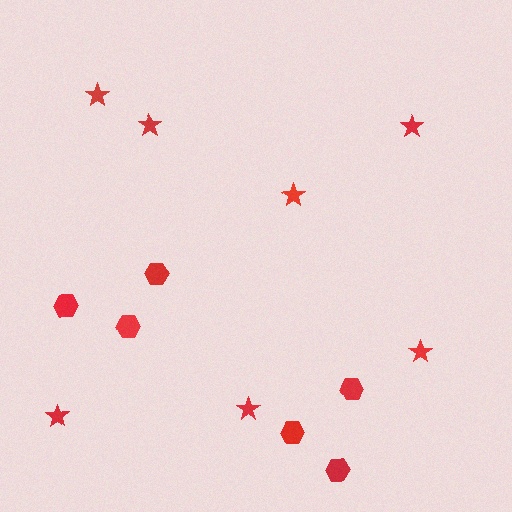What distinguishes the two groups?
There are 2 groups: one group of hexagons (6) and one group of stars (7).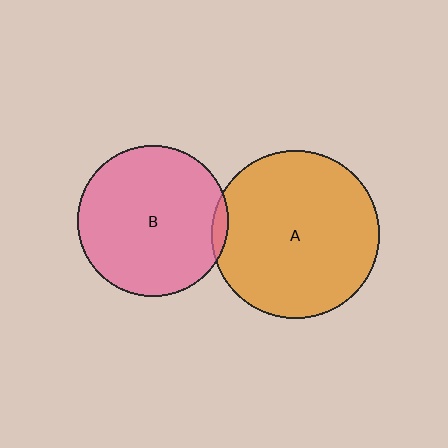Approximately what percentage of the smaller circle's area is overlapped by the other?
Approximately 5%.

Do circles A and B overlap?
Yes.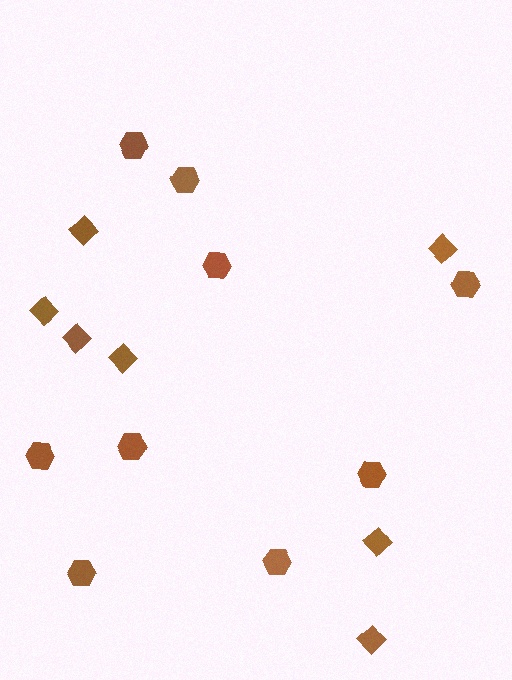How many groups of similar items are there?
There are 2 groups: one group of diamonds (7) and one group of hexagons (9).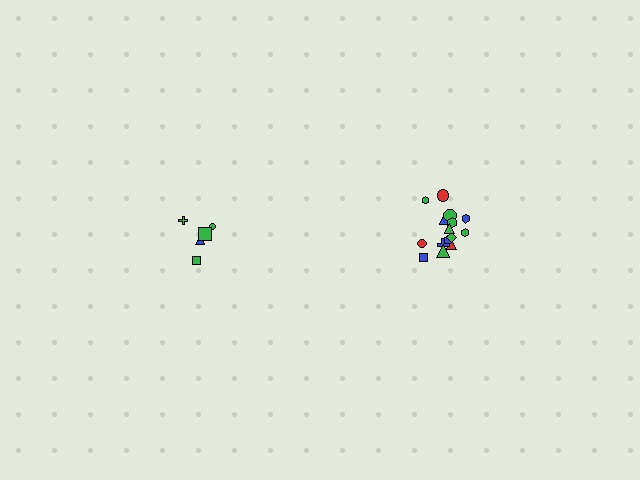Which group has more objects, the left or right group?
The right group.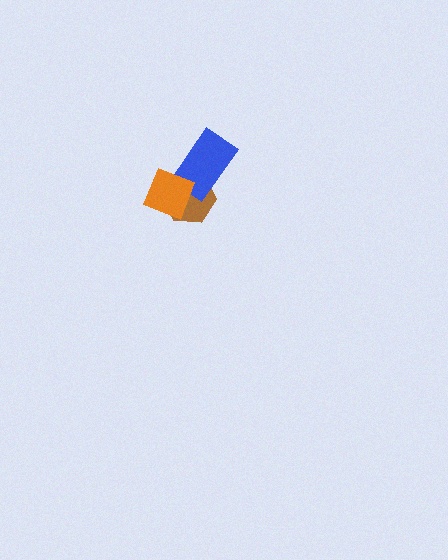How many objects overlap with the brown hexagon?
2 objects overlap with the brown hexagon.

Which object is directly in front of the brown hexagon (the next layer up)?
The blue rectangle is directly in front of the brown hexagon.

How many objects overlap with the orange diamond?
2 objects overlap with the orange diamond.